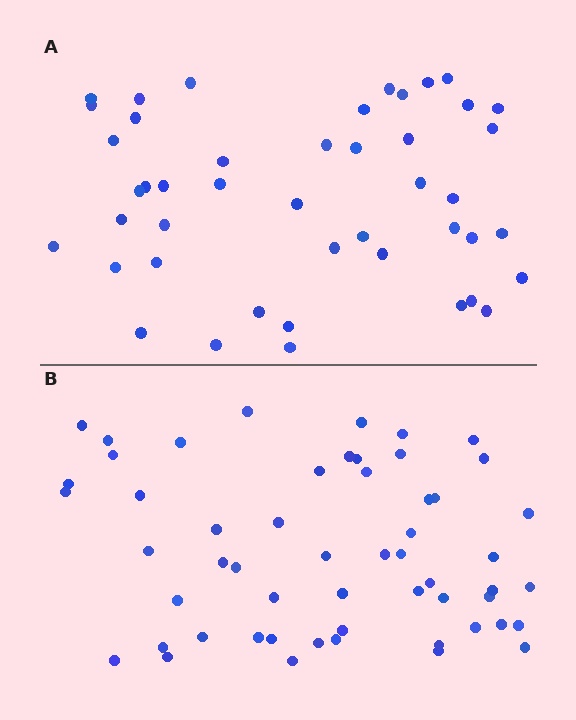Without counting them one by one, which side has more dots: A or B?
Region B (the bottom region) has more dots.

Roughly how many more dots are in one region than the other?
Region B has roughly 10 or so more dots than region A.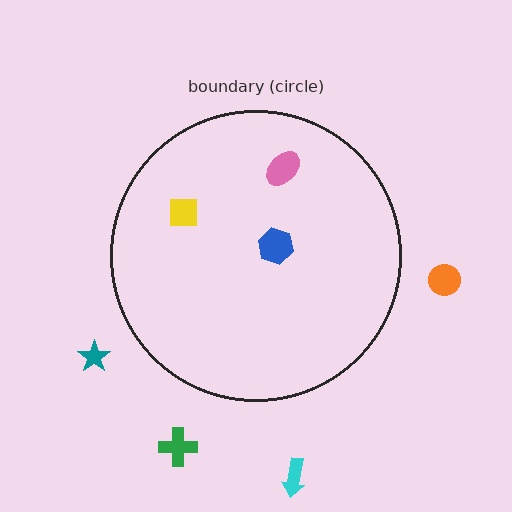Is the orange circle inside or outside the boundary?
Outside.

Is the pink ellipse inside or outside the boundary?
Inside.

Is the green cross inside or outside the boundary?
Outside.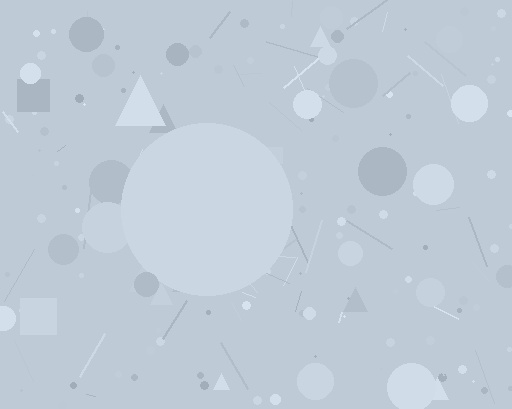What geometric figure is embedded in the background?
A circle is embedded in the background.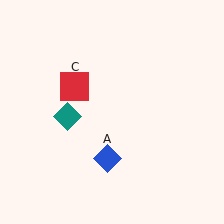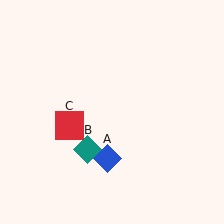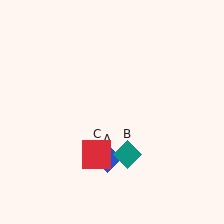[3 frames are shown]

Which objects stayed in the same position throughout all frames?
Blue diamond (object A) remained stationary.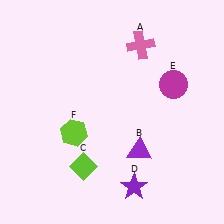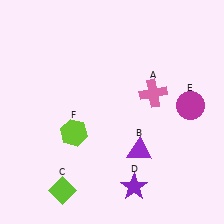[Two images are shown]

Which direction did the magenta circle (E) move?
The magenta circle (E) moved down.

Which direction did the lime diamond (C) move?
The lime diamond (C) moved down.